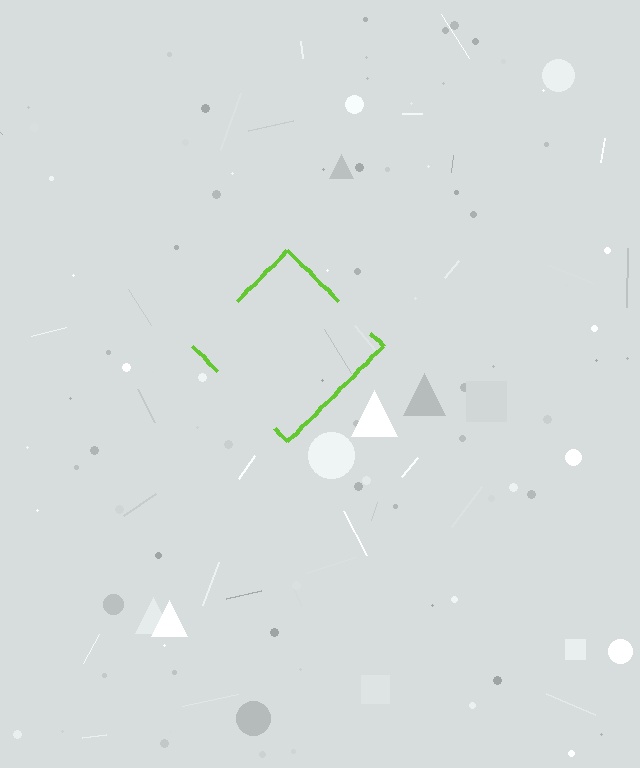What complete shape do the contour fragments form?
The contour fragments form a diamond.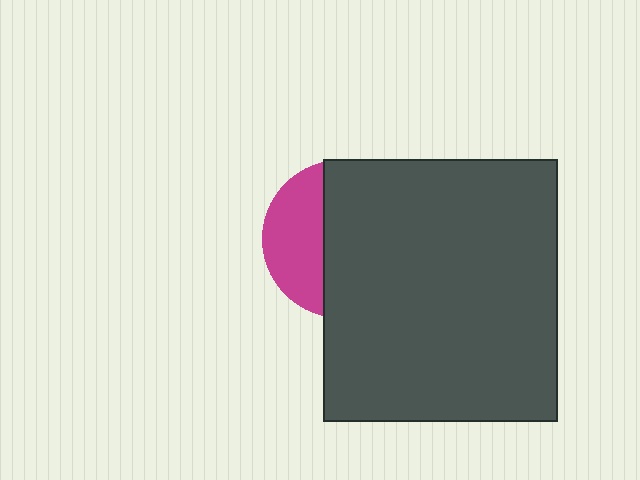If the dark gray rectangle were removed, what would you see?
You would see the complete magenta circle.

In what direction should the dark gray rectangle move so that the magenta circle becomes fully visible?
The dark gray rectangle should move right. That is the shortest direction to clear the overlap and leave the magenta circle fully visible.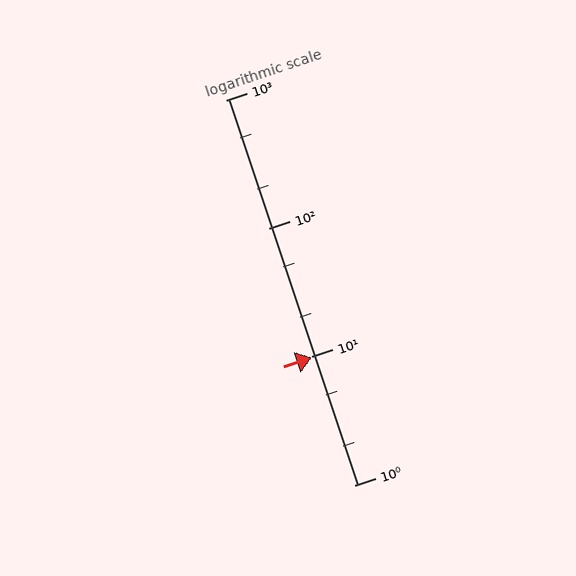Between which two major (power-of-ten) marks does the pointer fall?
The pointer is between 1 and 10.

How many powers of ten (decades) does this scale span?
The scale spans 3 decades, from 1 to 1000.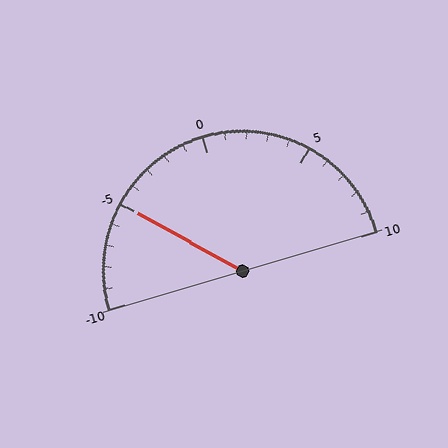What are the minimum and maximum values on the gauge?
The gauge ranges from -10 to 10.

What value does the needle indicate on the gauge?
The needle indicates approximately -5.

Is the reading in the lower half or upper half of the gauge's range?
The reading is in the lower half of the range (-10 to 10).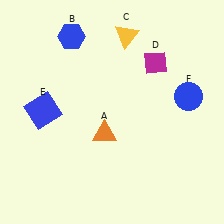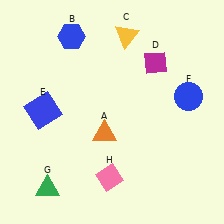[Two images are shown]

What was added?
A green triangle (G), a pink diamond (H) were added in Image 2.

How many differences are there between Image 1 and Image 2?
There are 2 differences between the two images.